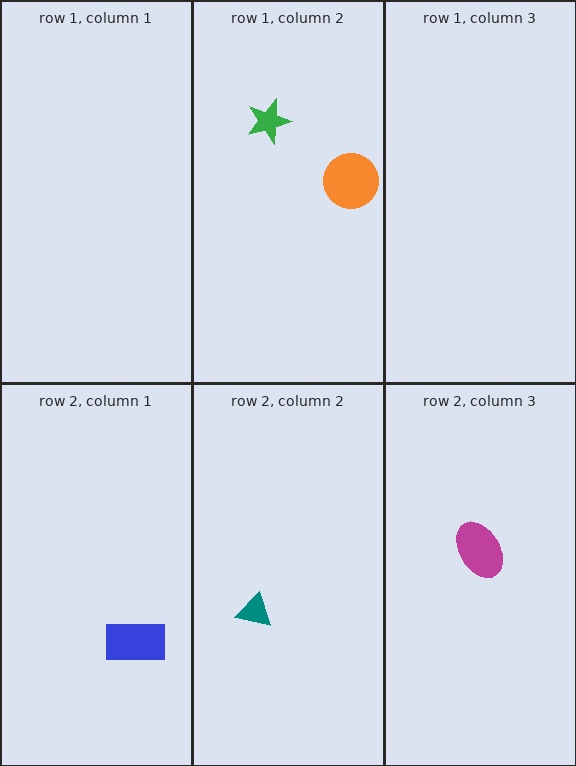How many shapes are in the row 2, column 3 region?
1.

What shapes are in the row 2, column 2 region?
The teal triangle.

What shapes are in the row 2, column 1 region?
The blue rectangle.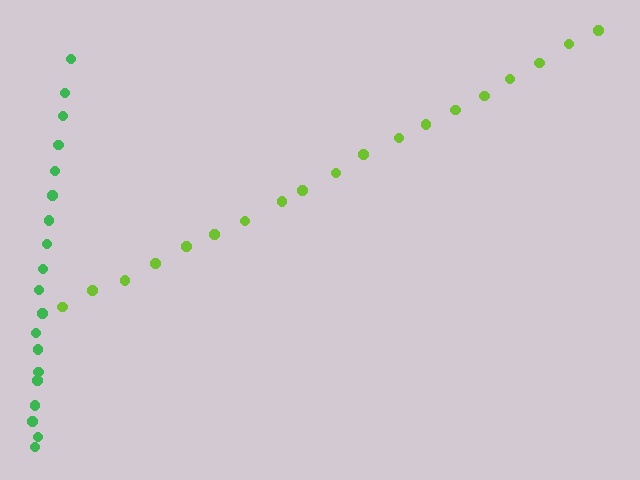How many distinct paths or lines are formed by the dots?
There are 2 distinct paths.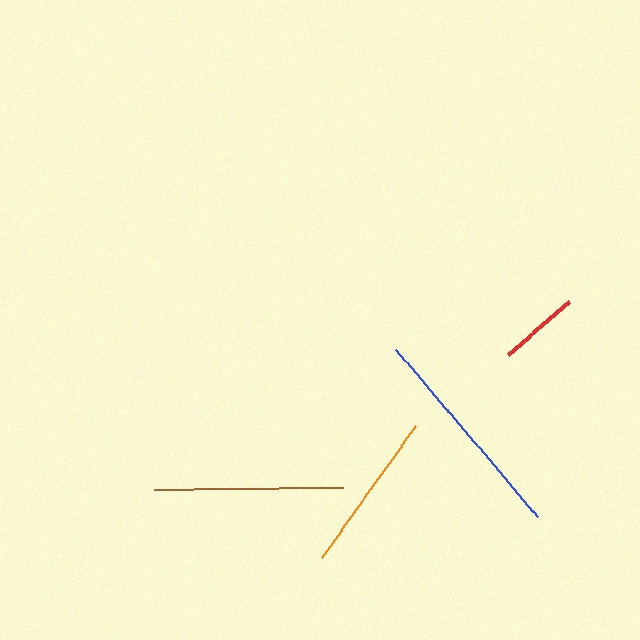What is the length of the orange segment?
The orange segment is approximately 162 pixels long.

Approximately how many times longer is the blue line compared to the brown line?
The blue line is approximately 1.2 times the length of the brown line.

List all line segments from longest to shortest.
From longest to shortest: blue, brown, orange, red.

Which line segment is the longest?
The blue line is the longest at approximately 220 pixels.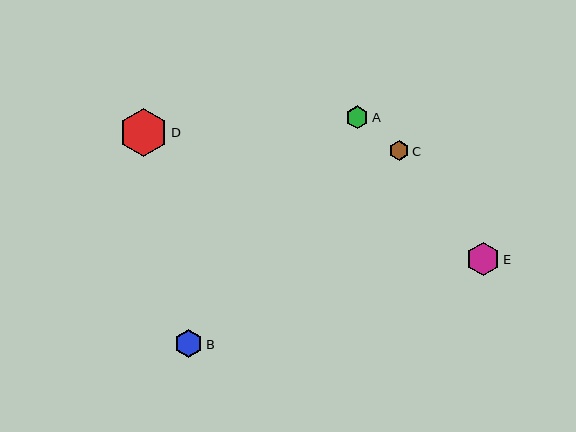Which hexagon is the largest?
Hexagon D is the largest with a size of approximately 48 pixels.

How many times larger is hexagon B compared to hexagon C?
Hexagon B is approximately 1.5 times the size of hexagon C.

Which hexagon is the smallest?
Hexagon C is the smallest with a size of approximately 19 pixels.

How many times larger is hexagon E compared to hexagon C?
Hexagon E is approximately 1.7 times the size of hexagon C.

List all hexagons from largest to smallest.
From largest to smallest: D, E, B, A, C.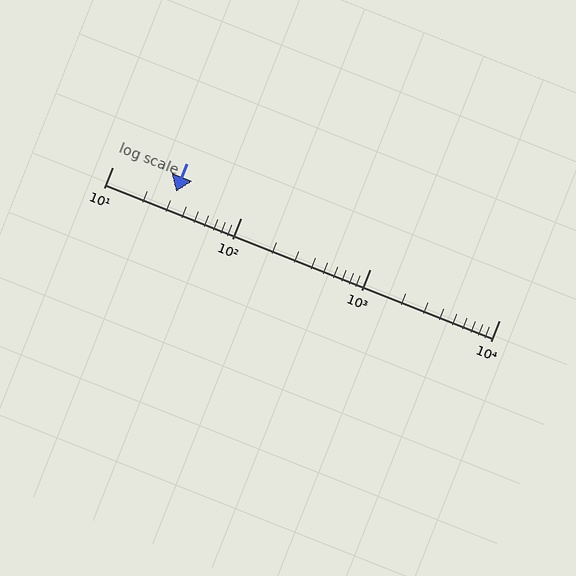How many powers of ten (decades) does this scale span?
The scale spans 3 decades, from 10 to 10000.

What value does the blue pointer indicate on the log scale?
The pointer indicates approximately 31.